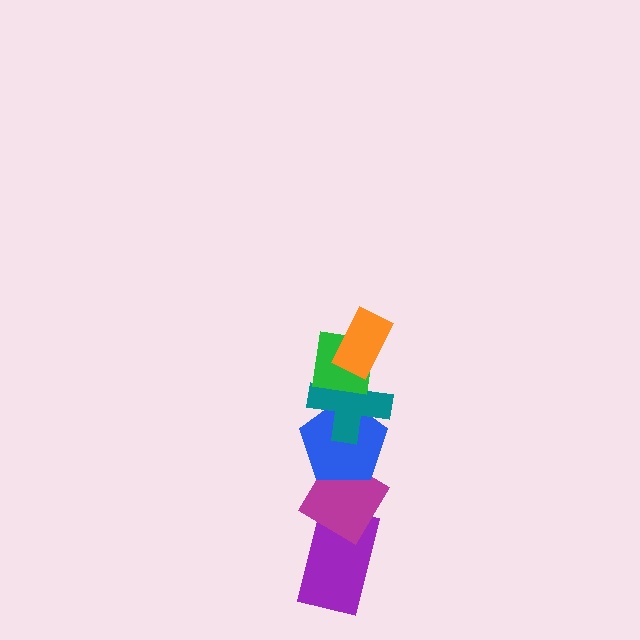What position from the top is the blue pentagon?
The blue pentagon is 4th from the top.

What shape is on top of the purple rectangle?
The magenta diamond is on top of the purple rectangle.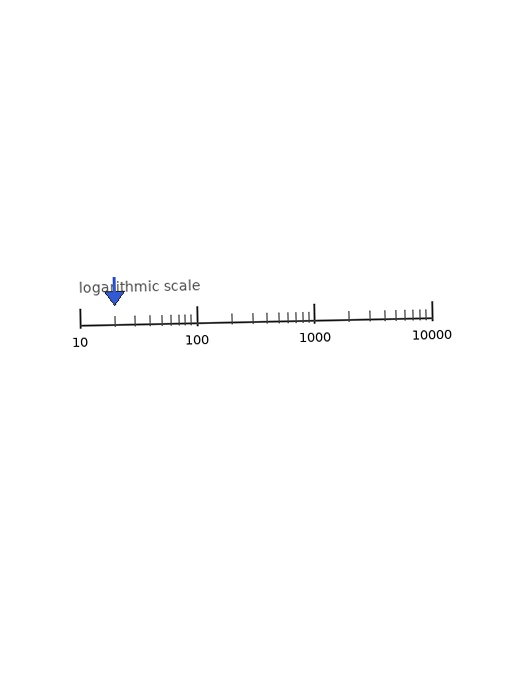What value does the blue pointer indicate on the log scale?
The pointer indicates approximately 20.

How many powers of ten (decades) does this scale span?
The scale spans 3 decades, from 10 to 10000.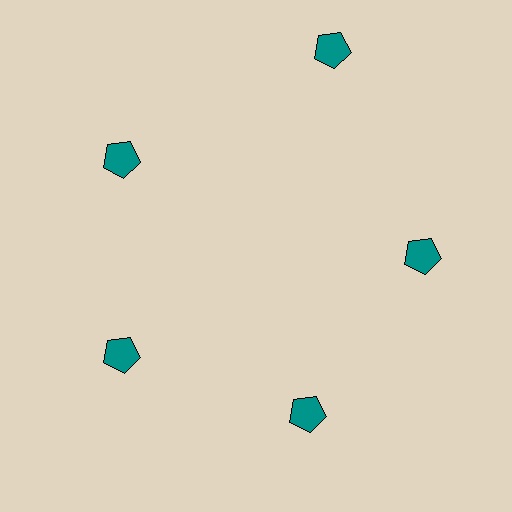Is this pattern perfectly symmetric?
No. The 5 teal pentagons are arranged in a ring, but one element near the 1 o'clock position is pushed outward from the center, breaking the 5-fold rotational symmetry.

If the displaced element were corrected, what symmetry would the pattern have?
It would have 5-fold rotational symmetry — the pattern would map onto itself every 72 degrees.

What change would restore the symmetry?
The symmetry would be restored by moving it inward, back onto the ring so that all 5 pentagons sit at equal angles and equal distance from the center.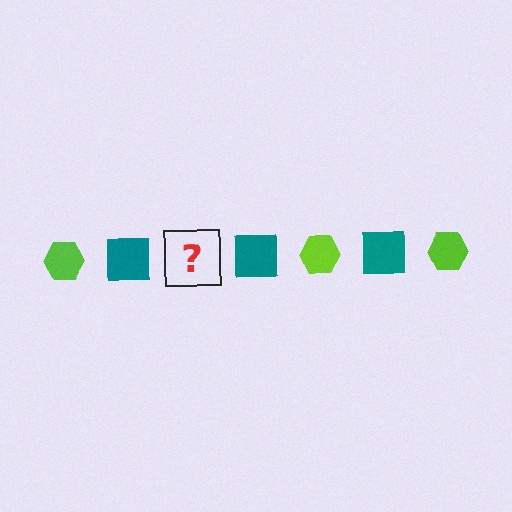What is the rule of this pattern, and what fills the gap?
The rule is that the pattern alternates between lime hexagon and teal square. The gap should be filled with a lime hexagon.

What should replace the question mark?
The question mark should be replaced with a lime hexagon.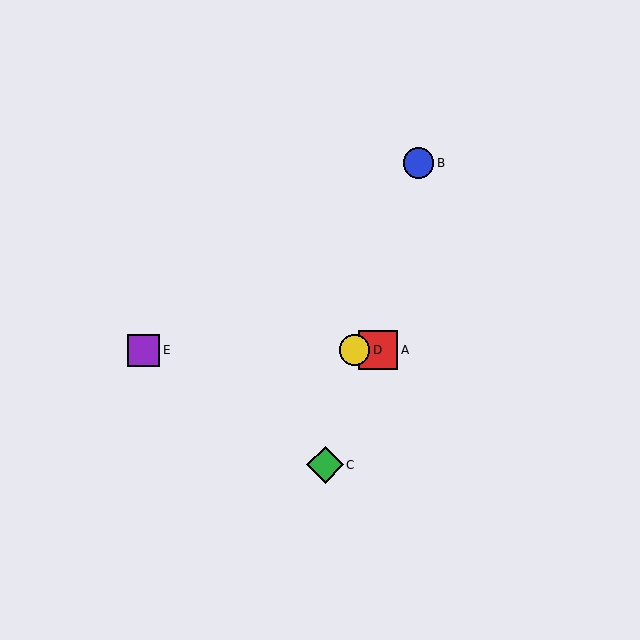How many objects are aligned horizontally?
3 objects (A, D, E) are aligned horizontally.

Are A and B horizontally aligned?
No, A is at y≈350 and B is at y≈163.